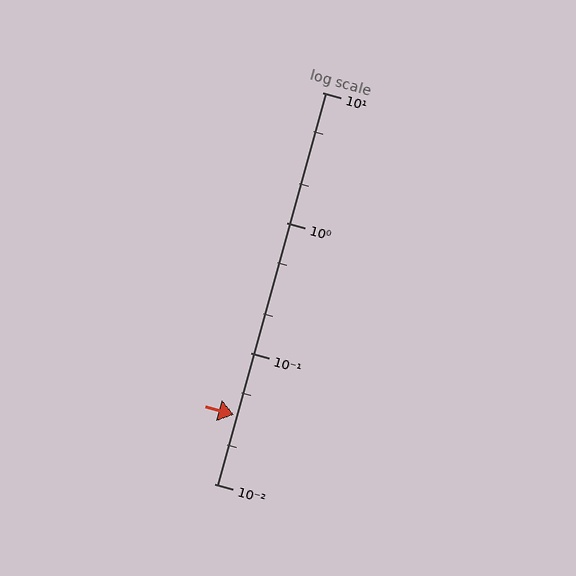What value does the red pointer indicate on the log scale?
The pointer indicates approximately 0.034.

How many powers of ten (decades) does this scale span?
The scale spans 3 decades, from 0.01 to 10.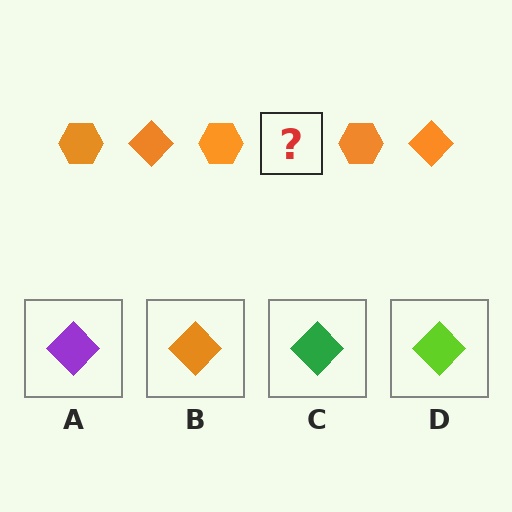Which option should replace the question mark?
Option B.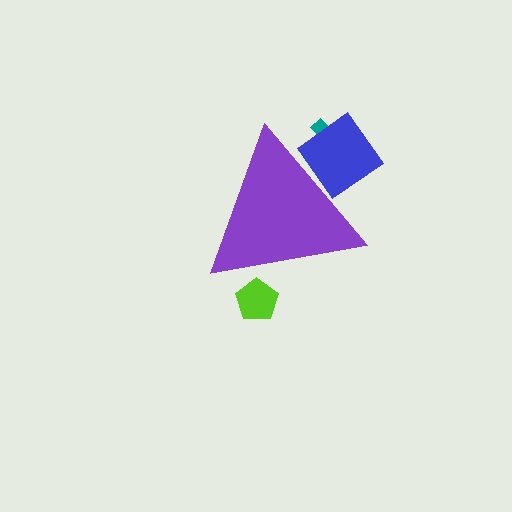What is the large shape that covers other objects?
A purple triangle.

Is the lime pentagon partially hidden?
Yes, the lime pentagon is partially hidden behind the purple triangle.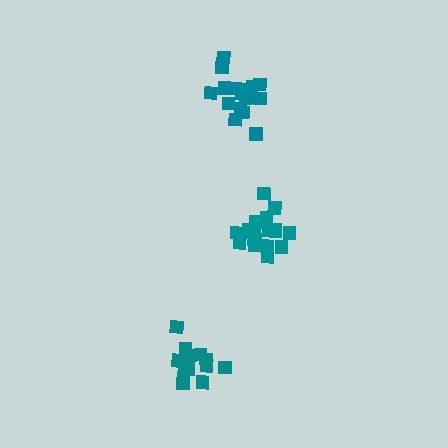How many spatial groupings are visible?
There are 3 spatial groupings.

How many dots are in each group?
Group 1: 18 dots, Group 2: 13 dots, Group 3: 18 dots (49 total).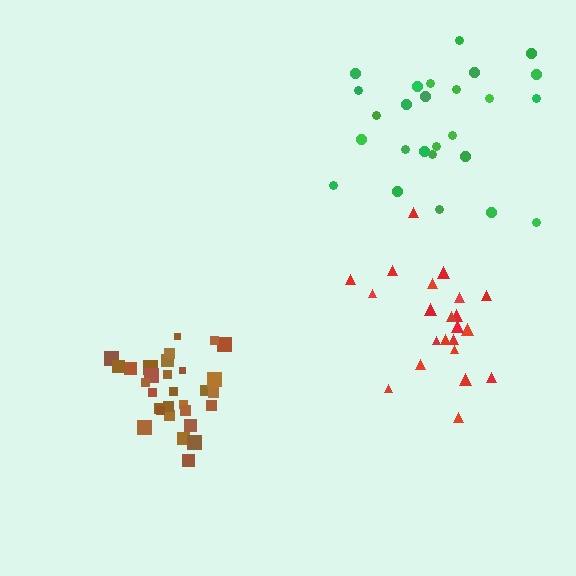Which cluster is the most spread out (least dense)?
Green.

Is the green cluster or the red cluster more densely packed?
Red.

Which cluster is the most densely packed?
Brown.